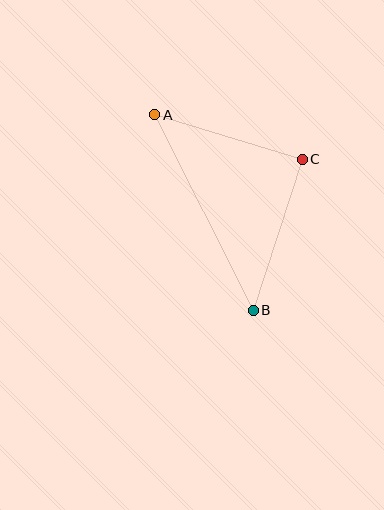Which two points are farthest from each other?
Points A and B are farthest from each other.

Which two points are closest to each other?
Points A and C are closest to each other.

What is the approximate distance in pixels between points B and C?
The distance between B and C is approximately 159 pixels.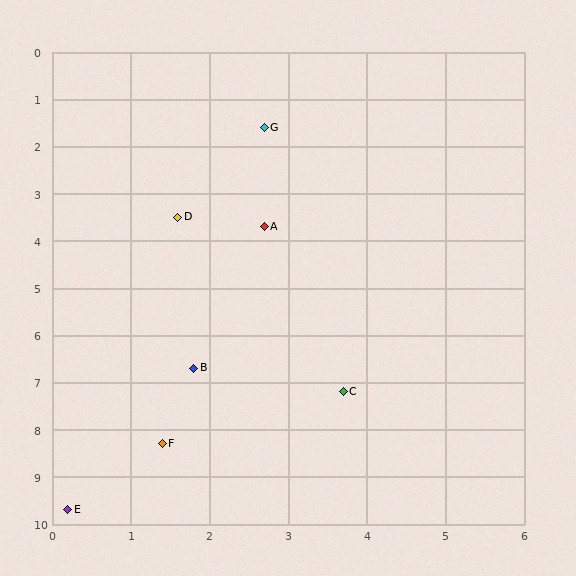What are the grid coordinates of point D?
Point D is at approximately (1.6, 3.5).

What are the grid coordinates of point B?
Point B is at approximately (1.8, 6.7).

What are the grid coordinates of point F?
Point F is at approximately (1.4, 8.3).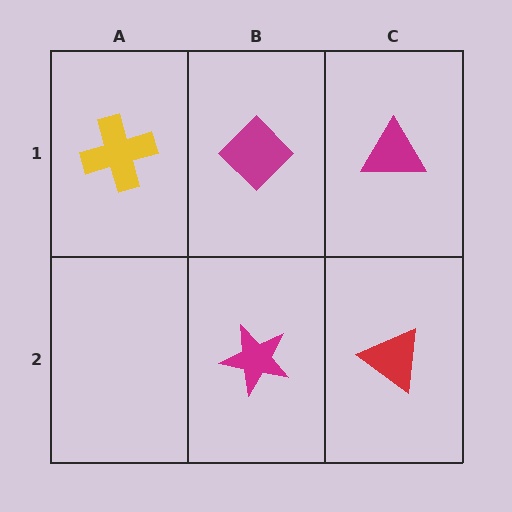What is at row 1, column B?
A magenta diamond.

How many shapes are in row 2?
2 shapes.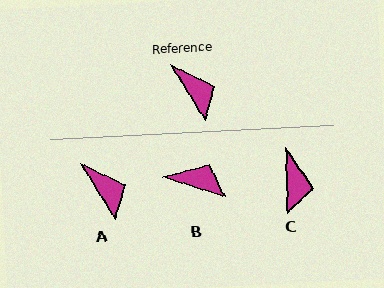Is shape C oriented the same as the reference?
No, it is off by about 30 degrees.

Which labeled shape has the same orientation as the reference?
A.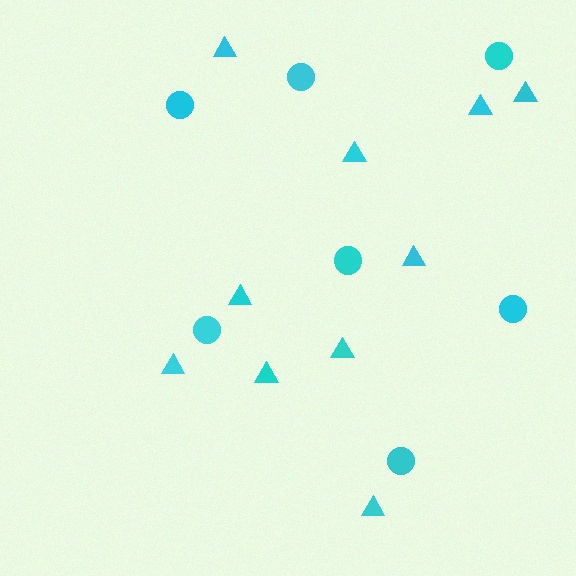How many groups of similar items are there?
There are 2 groups: one group of triangles (10) and one group of circles (7).